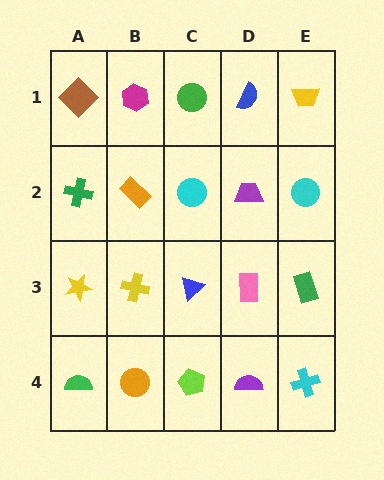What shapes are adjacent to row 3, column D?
A purple trapezoid (row 2, column D), a purple semicircle (row 4, column D), a blue triangle (row 3, column C), a green rectangle (row 3, column E).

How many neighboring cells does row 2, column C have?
4.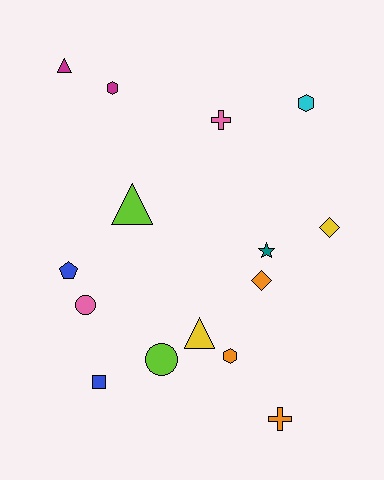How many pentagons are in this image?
There is 1 pentagon.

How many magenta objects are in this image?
There are 2 magenta objects.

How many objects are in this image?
There are 15 objects.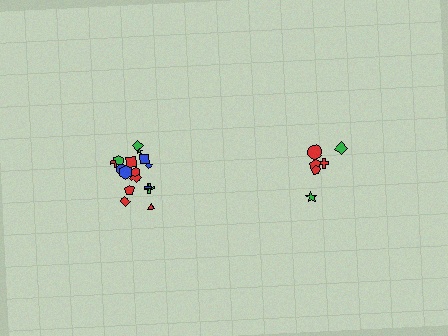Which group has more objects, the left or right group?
The left group.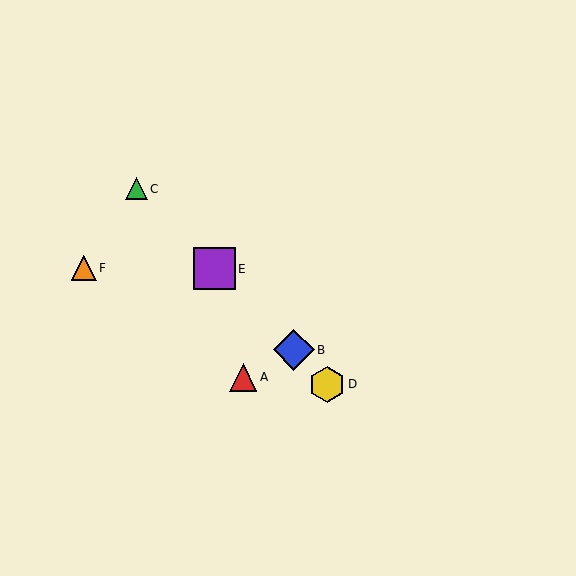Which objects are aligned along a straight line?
Objects B, C, D, E are aligned along a straight line.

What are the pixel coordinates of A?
Object A is at (243, 378).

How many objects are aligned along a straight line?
4 objects (B, C, D, E) are aligned along a straight line.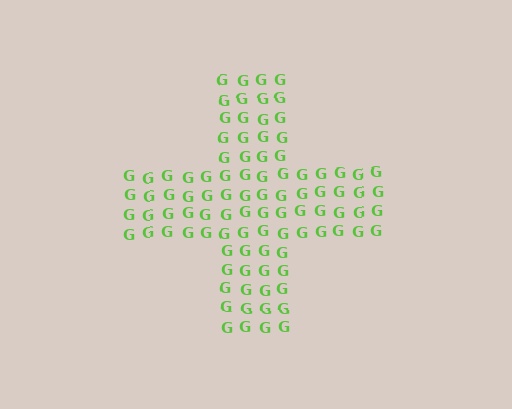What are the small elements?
The small elements are letter G's.